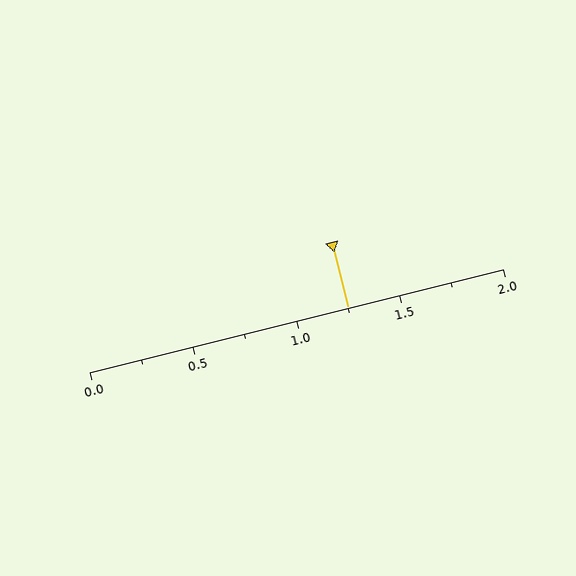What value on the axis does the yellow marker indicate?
The marker indicates approximately 1.25.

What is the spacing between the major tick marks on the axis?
The major ticks are spaced 0.5 apart.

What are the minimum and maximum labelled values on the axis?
The axis runs from 0.0 to 2.0.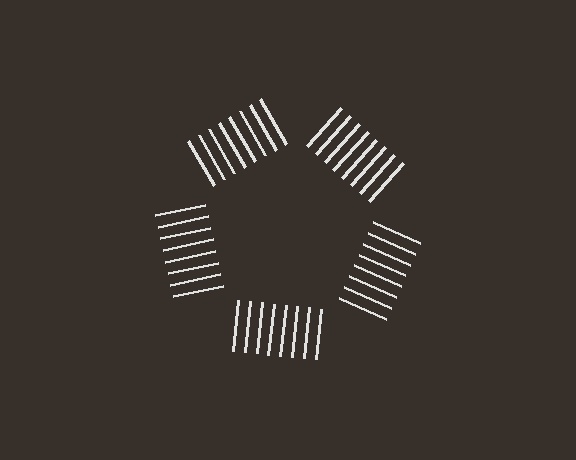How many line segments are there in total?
40 — 8 along each of the 5 edges.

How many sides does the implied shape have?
5 sides — the line-ends trace a pentagon.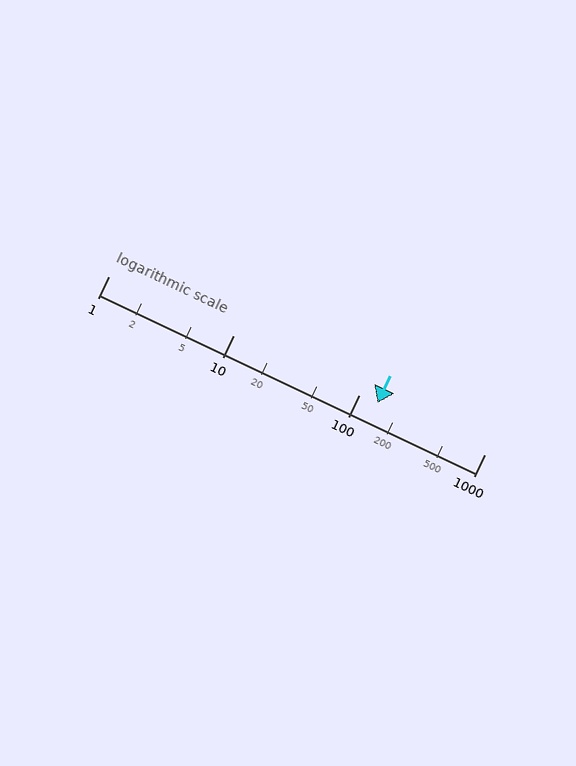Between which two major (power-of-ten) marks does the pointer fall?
The pointer is between 100 and 1000.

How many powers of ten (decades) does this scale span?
The scale spans 3 decades, from 1 to 1000.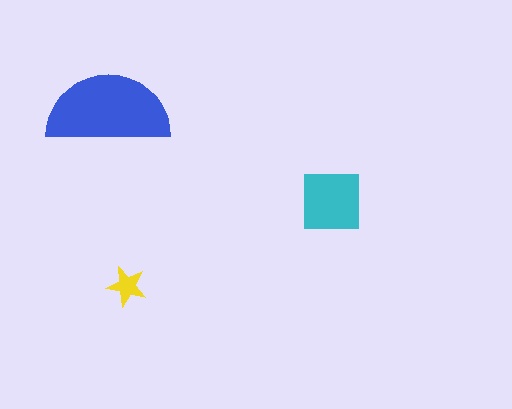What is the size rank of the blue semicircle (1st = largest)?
1st.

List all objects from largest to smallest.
The blue semicircle, the cyan square, the yellow star.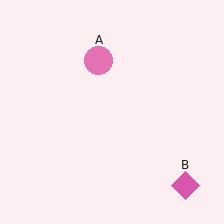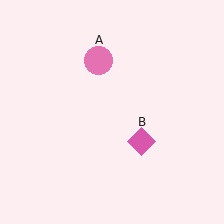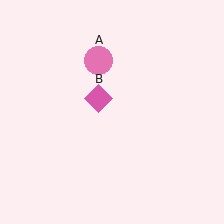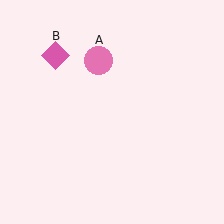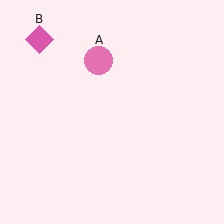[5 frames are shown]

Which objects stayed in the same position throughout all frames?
Pink circle (object A) remained stationary.